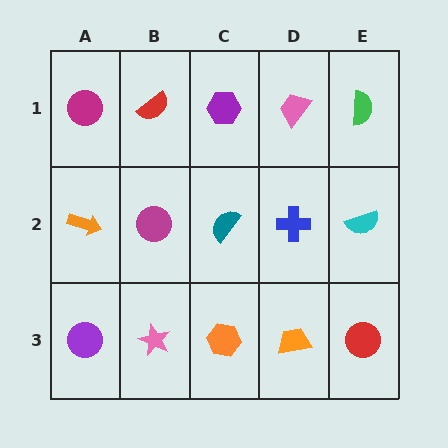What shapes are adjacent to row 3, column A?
An orange arrow (row 2, column A), a pink star (row 3, column B).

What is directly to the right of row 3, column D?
A red circle.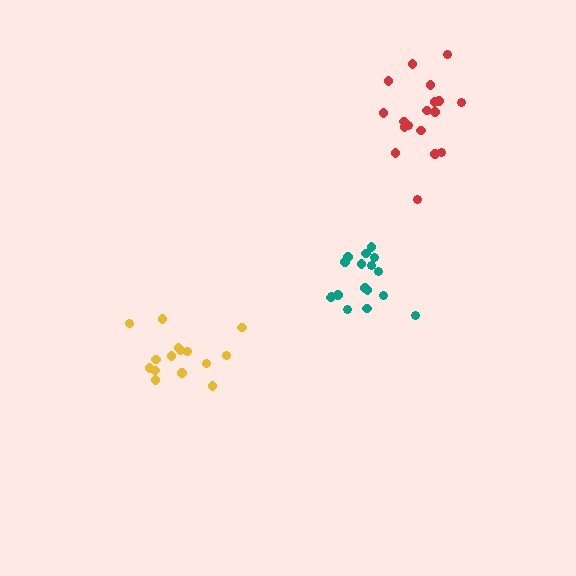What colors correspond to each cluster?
The clusters are colored: yellow, teal, red.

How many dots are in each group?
Group 1: 15 dots, Group 2: 17 dots, Group 3: 18 dots (50 total).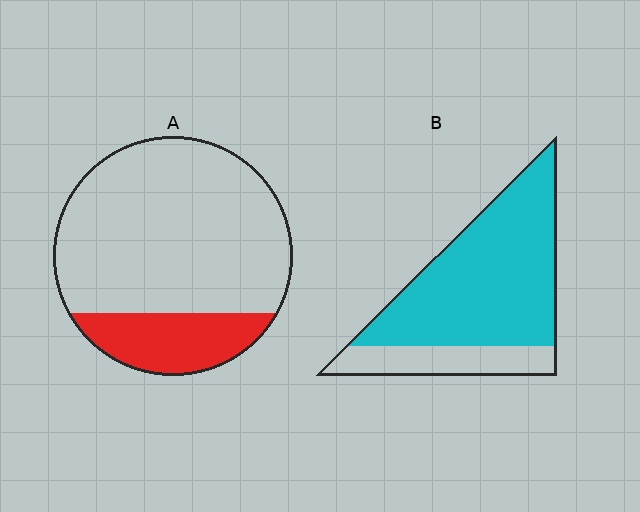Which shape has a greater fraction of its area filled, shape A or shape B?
Shape B.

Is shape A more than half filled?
No.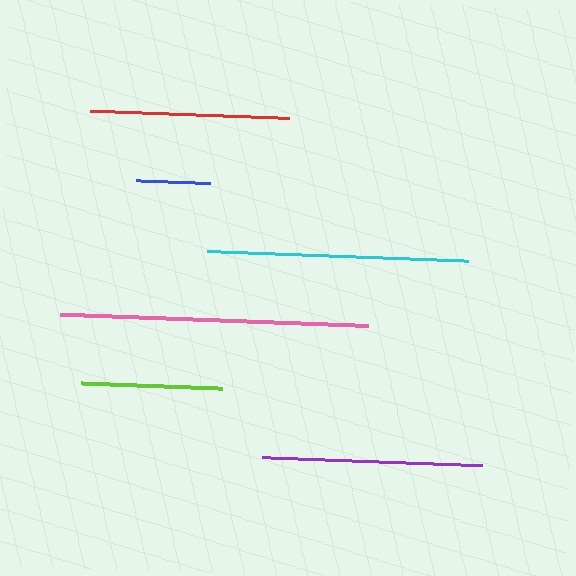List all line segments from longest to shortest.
From longest to shortest: pink, cyan, purple, red, lime, blue.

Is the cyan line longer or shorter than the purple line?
The cyan line is longer than the purple line.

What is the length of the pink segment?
The pink segment is approximately 307 pixels long.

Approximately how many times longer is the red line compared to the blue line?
The red line is approximately 2.7 times the length of the blue line.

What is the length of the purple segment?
The purple segment is approximately 220 pixels long.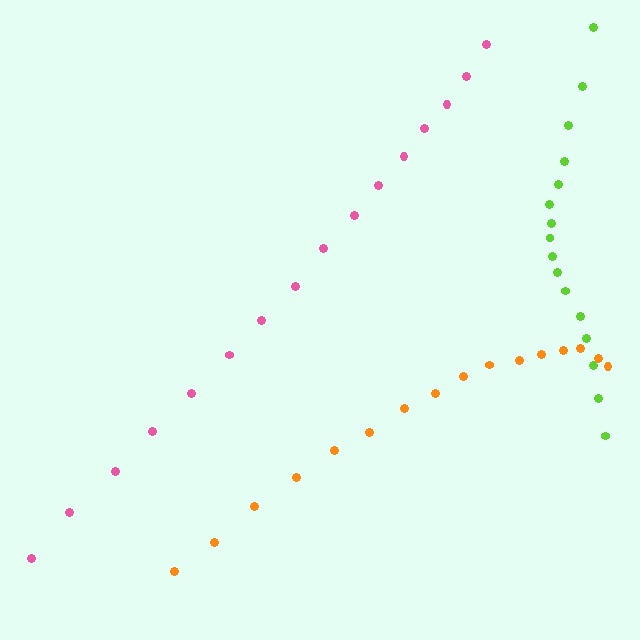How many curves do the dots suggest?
There are 3 distinct paths.